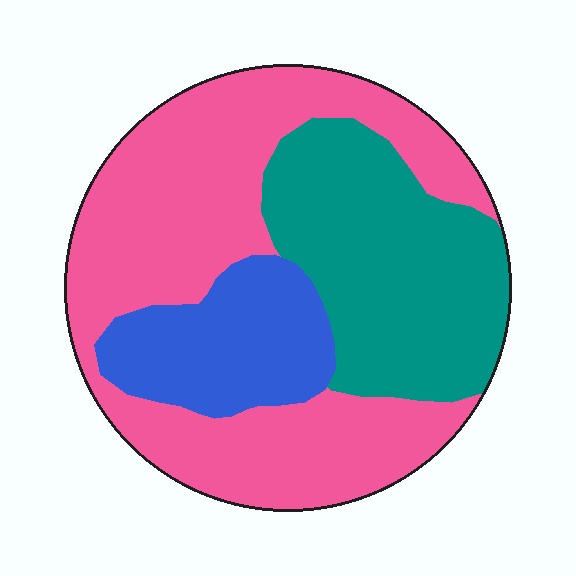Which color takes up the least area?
Blue, at roughly 15%.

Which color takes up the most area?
Pink, at roughly 50%.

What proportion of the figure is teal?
Teal takes up about one third (1/3) of the figure.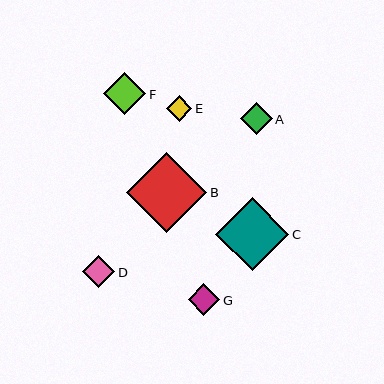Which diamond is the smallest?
Diamond E is the smallest with a size of approximately 25 pixels.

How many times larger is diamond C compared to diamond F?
Diamond C is approximately 1.7 times the size of diamond F.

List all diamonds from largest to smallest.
From largest to smallest: B, C, F, D, A, G, E.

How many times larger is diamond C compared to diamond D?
Diamond C is approximately 2.3 times the size of diamond D.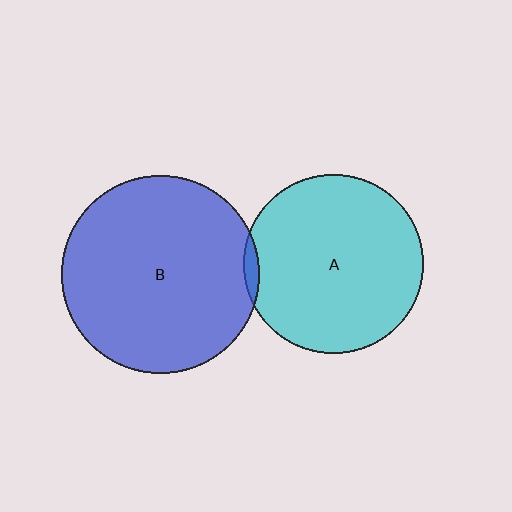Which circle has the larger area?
Circle B (blue).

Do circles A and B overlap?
Yes.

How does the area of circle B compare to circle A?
Approximately 1.2 times.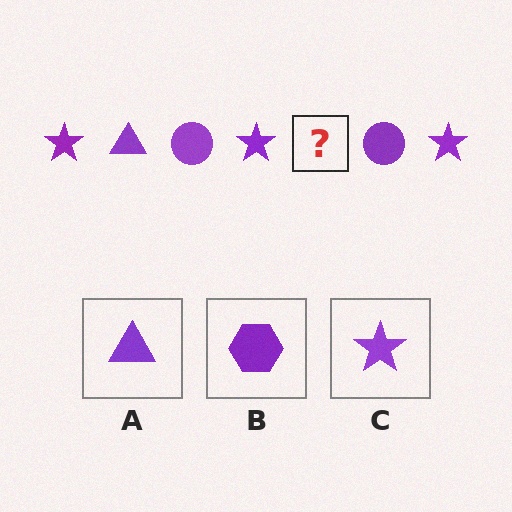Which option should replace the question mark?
Option A.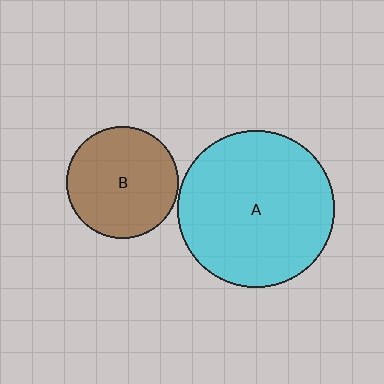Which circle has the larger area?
Circle A (cyan).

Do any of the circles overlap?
No, none of the circles overlap.